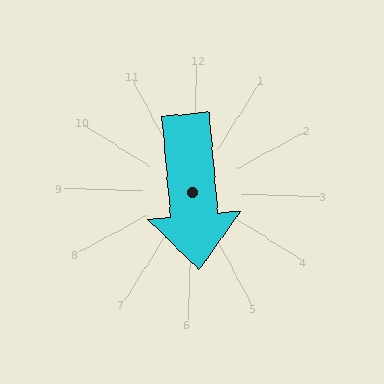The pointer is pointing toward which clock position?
Roughly 6 o'clock.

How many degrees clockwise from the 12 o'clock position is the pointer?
Approximately 173 degrees.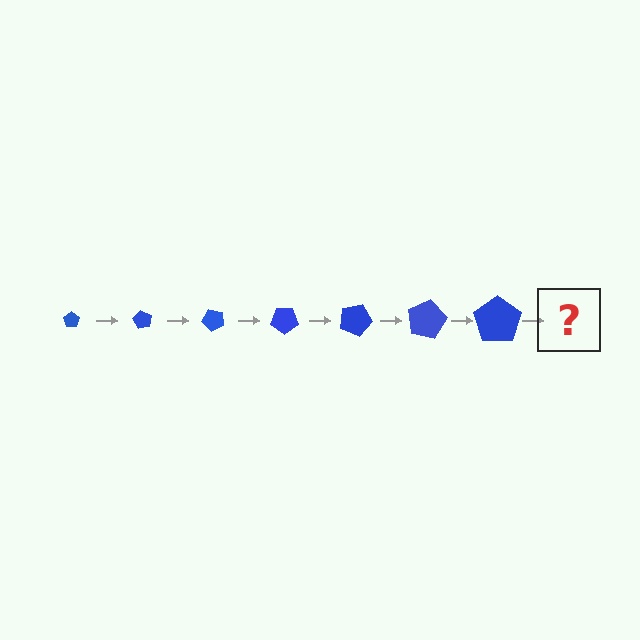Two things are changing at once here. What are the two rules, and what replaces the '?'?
The two rules are that the pentagon grows larger each step and it rotates 60 degrees each step. The '?' should be a pentagon, larger than the previous one and rotated 420 degrees from the start.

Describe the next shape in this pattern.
It should be a pentagon, larger than the previous one and rotated 420 degrees from the start.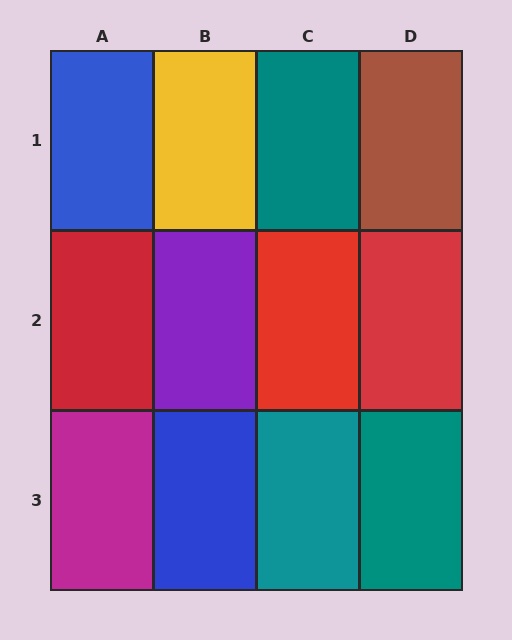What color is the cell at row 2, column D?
Red.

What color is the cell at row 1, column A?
Blue.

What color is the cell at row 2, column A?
Red.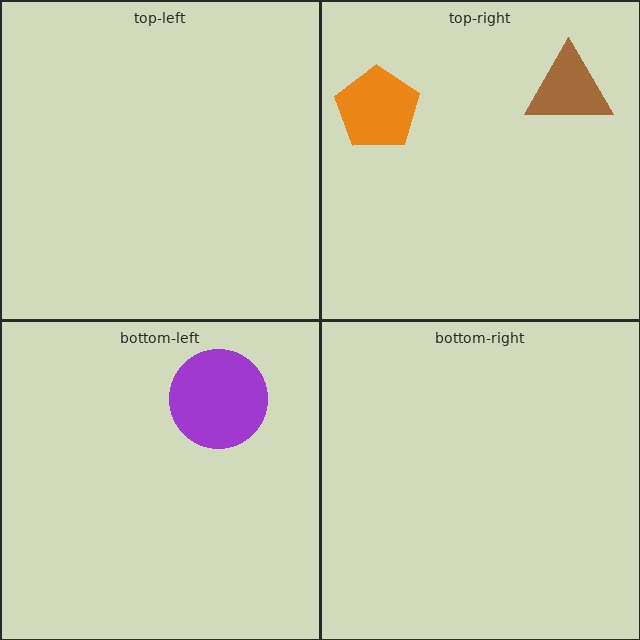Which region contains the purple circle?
The bottom-left region.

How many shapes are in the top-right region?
2.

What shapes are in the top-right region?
The brown triangle, the orange pentagon.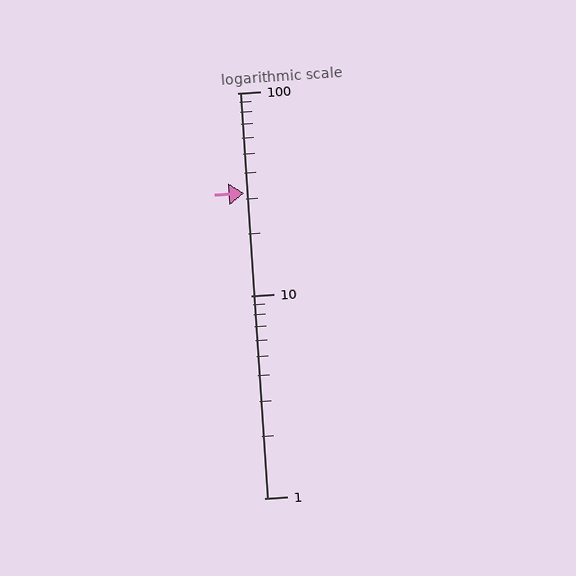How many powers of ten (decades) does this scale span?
The scale spans 2 decades, from 1 to 100.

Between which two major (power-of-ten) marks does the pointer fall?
The pointer is between 10 and 100.